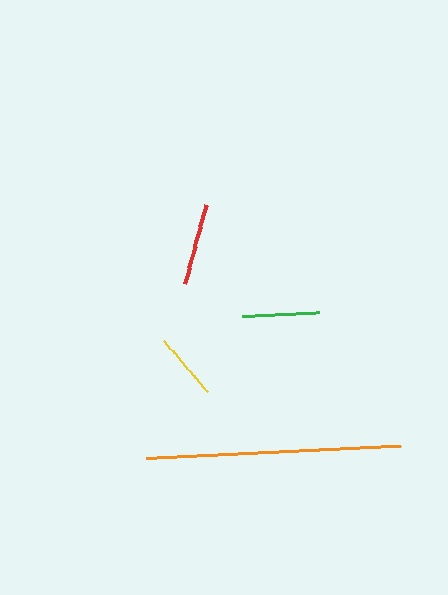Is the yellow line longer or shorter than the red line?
The red line is longer than the yellow line.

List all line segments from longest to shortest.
From longest to shortest: orange, red, green, yellow.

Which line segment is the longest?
The orange line is the longest at approximately 256 pixels.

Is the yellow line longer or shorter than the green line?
The green line is longer than the yellow line.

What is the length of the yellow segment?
The yellow segment is approximately 67 pixels long.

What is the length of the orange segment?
The orange segment is approximately 256 pixels long.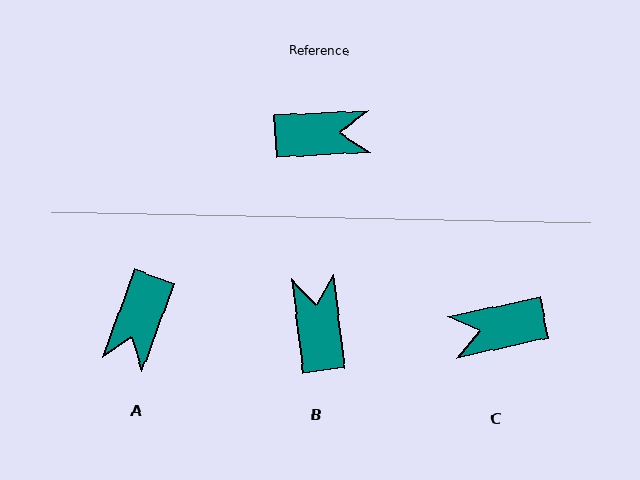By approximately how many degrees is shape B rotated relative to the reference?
Approximately 94 degrees counter-clockwise.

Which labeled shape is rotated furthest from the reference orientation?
C, about 171 degrees away.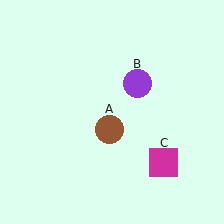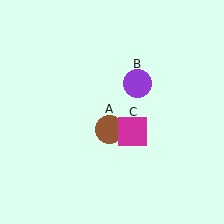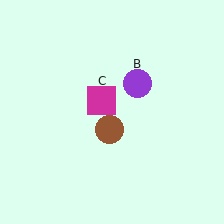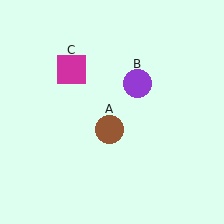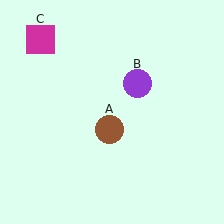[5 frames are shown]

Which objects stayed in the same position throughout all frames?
Brown circle (object A) and purple circle (object B) remained stationary.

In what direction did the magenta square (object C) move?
The magenta square (object C) moved up and to the left.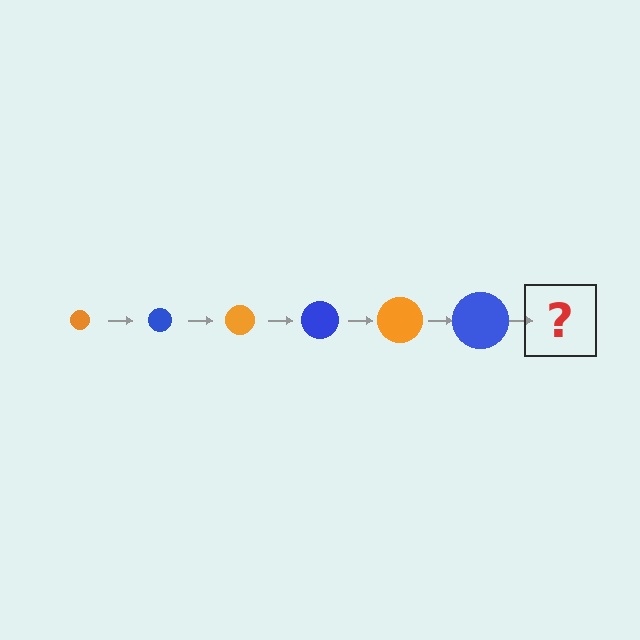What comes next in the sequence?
The next element should be an orange circle, larger than the previous one.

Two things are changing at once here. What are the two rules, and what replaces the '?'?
The two rules are that the circle grows larger each step and the color cycles through orange and blue. The '?' should be an orange circle, larger than the previous one.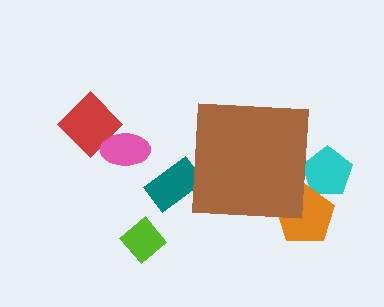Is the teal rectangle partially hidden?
Yes, the teal rectangle is partially hidden behind the brown square.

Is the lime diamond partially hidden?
No, the lime diamond is fully visible.